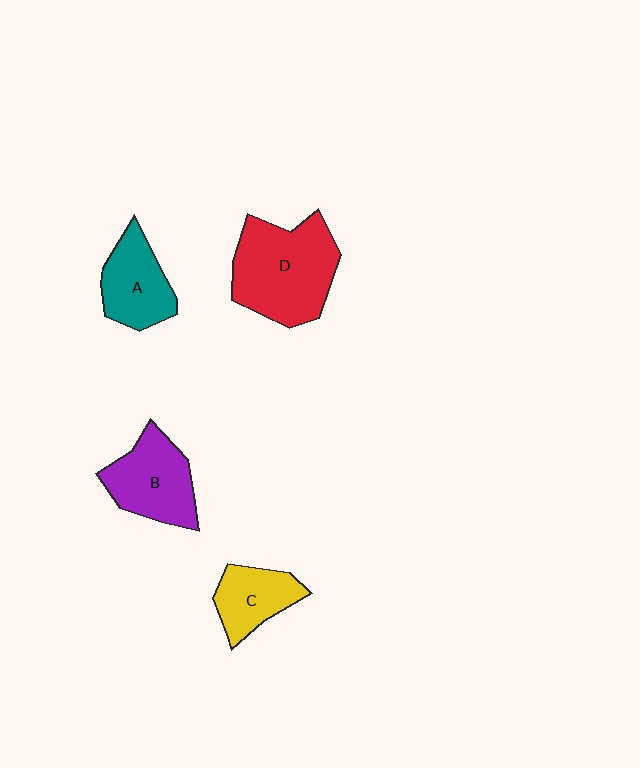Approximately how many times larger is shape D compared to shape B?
Approximately 1.5 times.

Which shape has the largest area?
Shape D (red).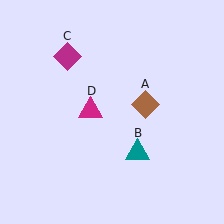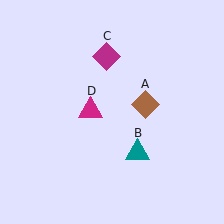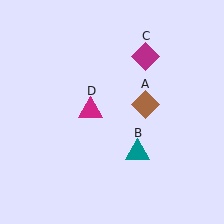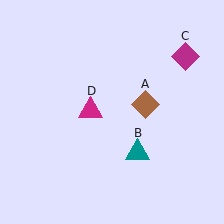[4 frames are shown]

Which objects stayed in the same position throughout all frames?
Brown diamond (object A) and teal triangle (object B) and magenta triangle (object D) remained stationary.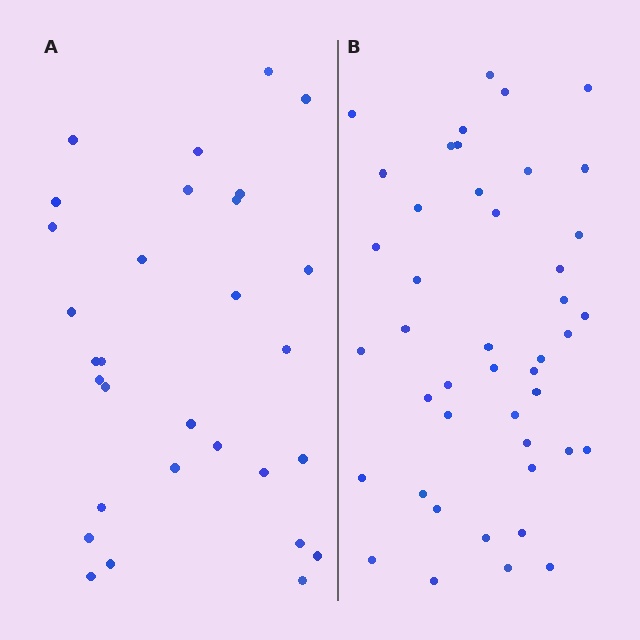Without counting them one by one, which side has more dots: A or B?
Region B (the right region) has more dots.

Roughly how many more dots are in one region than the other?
Region B has approximately 15 more dots than region A.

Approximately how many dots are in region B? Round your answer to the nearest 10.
About 40 dots. (The exact count is 44, which rounds to 40.)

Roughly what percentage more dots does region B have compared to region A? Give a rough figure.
About 45% more.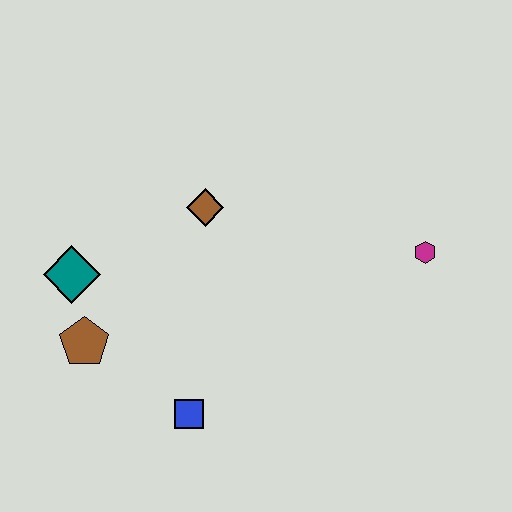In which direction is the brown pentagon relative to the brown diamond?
The brown pentagon is below the brown diamond.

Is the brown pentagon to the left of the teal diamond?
No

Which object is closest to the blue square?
The brown pentagon is closest to the blue square.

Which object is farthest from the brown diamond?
The magenta hexagon is farthest from the brown diamond.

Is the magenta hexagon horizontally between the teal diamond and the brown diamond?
No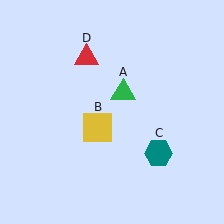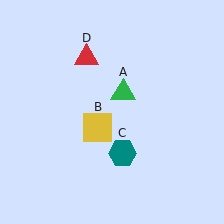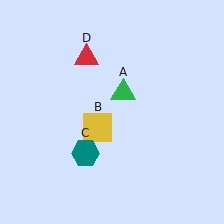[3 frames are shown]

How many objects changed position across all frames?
1 object changed position: teal hexagon (object C).